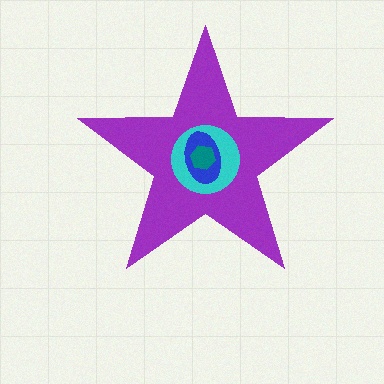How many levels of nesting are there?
4.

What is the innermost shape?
The teal hexagon.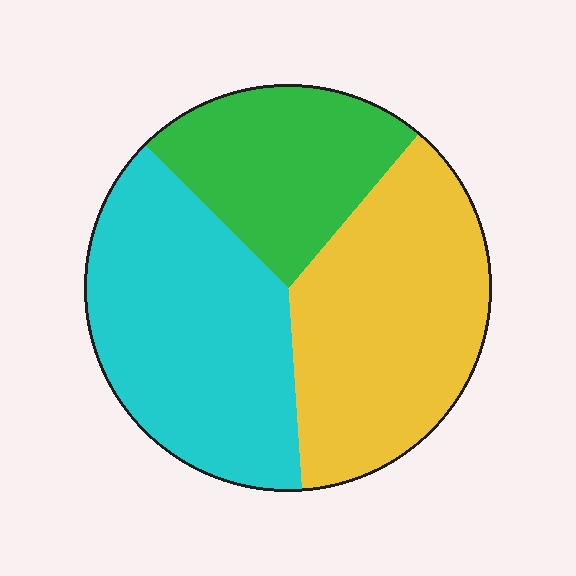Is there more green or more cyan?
Cyan.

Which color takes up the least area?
Green, at roughly 25%.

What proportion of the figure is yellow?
Yellow covers 38% of the figure.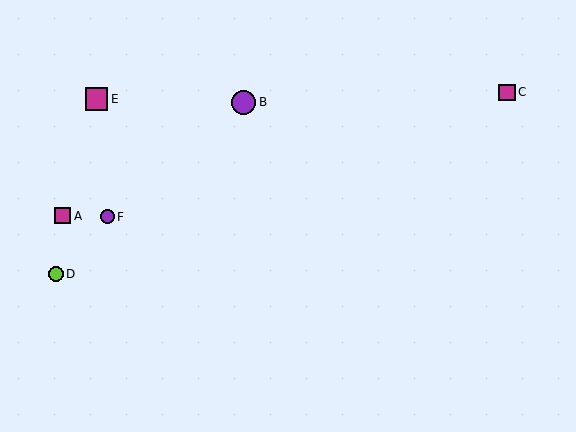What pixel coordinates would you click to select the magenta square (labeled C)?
Click at (507, 92) to select the magenta square C.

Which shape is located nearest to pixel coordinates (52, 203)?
The magenta square (labeled A) at (63, 216) is nearest to that location.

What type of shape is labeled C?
Shape C is a magenta square.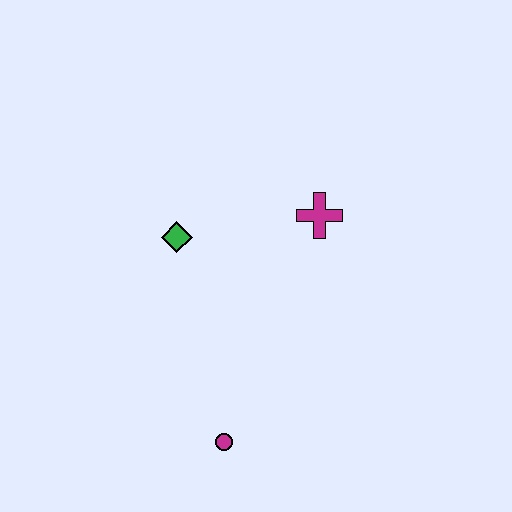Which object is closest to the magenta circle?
The green diamond is closest to the magenta circle.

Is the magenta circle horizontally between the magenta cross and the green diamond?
Yes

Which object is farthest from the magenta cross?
The magenta circle is farthest from the magenta cross.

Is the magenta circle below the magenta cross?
Yes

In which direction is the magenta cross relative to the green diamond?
The magenta cross is to the right of the green diamond.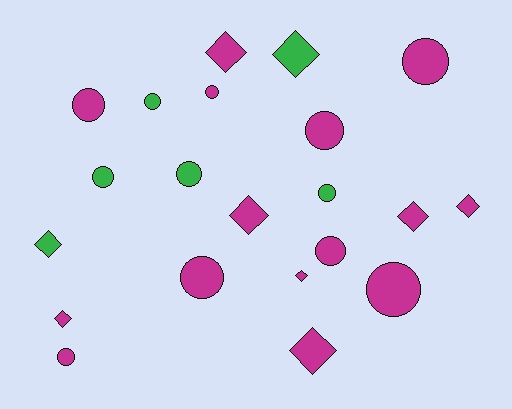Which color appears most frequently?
Magenta, with 15 objects.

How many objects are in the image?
There are 21 objects.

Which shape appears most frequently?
Circle, with 12 objects.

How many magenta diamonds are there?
There are 7 magenta diamonds.